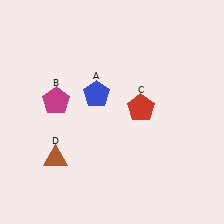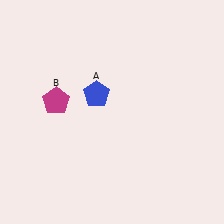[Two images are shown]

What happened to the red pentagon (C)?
The red pentagon (C) was removed in Image 2. It was in the top-right area of Image 1.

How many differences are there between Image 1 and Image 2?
There are 2 differences between the two images.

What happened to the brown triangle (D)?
The brown triangle (D) was removed in Image 2. It was in the bottom-left area of Image 1.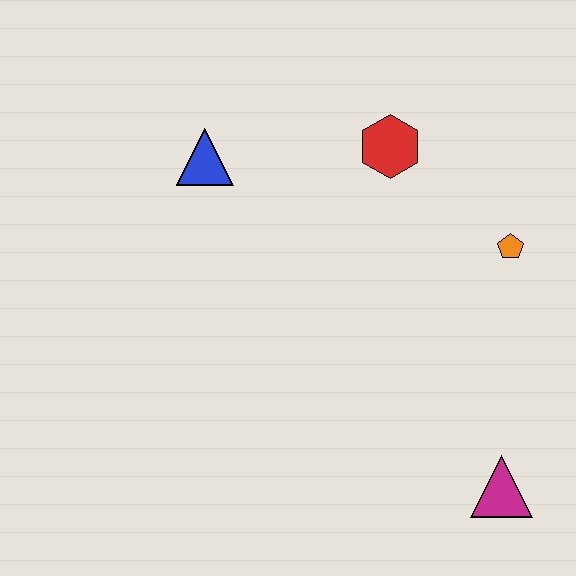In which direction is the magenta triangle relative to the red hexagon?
The magenta triangle is below the red hexagon.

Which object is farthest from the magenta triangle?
The blue triangle is farthest from the magenta triangle.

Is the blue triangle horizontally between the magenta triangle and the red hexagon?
No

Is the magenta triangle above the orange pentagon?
No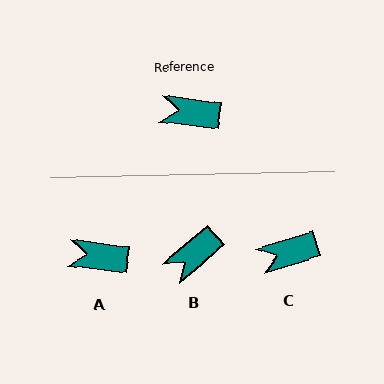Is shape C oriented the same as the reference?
No, it is off by about 25 degrees.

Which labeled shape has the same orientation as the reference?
A.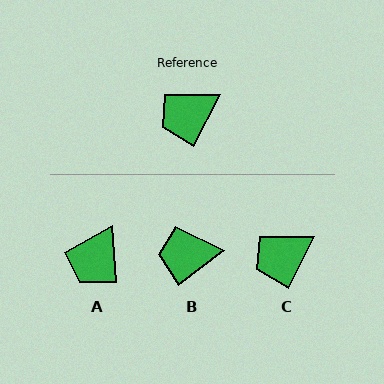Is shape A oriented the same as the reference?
No, it is off by about 31 degrees.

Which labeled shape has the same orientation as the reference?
C.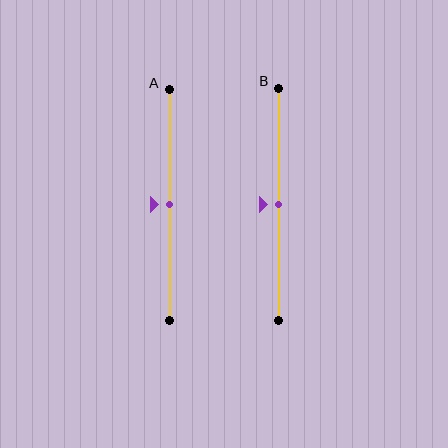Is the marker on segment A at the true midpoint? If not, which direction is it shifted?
Yes, the marker on segment A is at the true midpoint.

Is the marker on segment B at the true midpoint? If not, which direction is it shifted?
Yes, the marker on segment B is at the true midpoint.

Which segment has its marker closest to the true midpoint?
Segment A has its marker closest to the true midpoint.